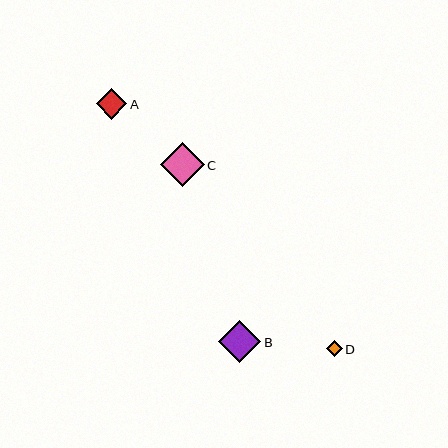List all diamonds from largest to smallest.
From largest to smallest: C, B, A, D.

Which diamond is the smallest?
Diamond D is the smallest with a size of approximately 16 pixels.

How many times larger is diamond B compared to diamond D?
Diamond B is approximately 2.6 times the size of diamond D.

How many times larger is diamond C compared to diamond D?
Diamond C is approximately 2.7 times the size of diamond D.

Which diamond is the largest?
Diamond C is the largest with a size of approximately 44 pixels.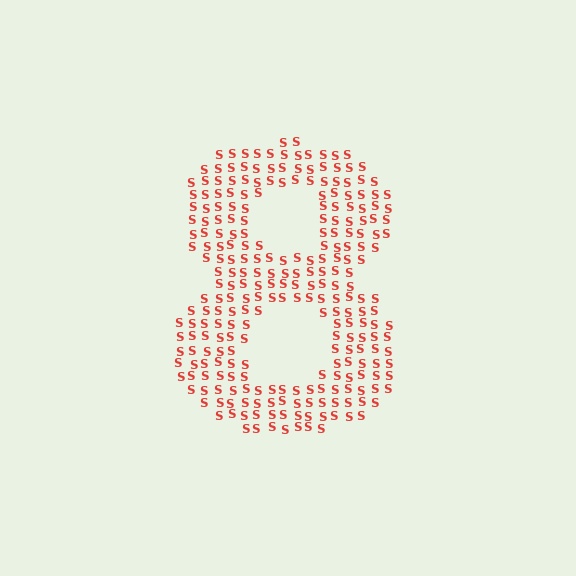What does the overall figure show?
The overall figure shows the digit 8.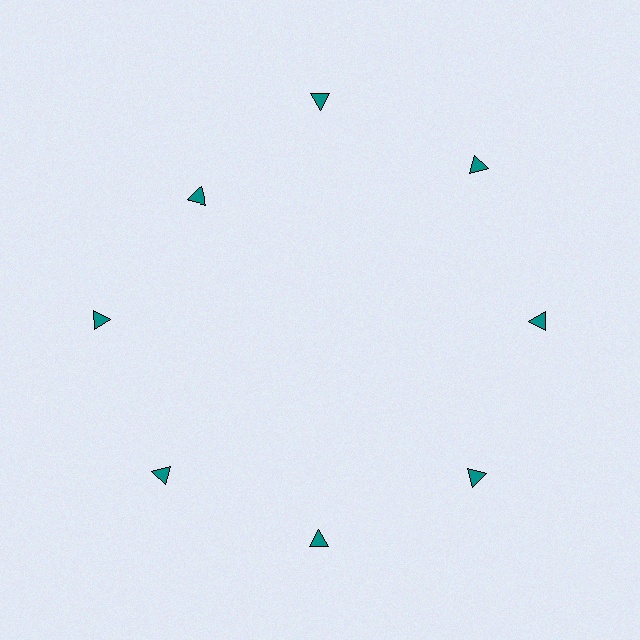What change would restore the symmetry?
The symmetry would be restored by moving it outward, back onto the ring so that all 8 triangles sit at equal angles and equal distance from the center.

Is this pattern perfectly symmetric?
No. The 8 teal triangles are arranged in a ring, but one element near the 10 o'clock position is pulled inward toward the center, breaking the 8-fold rotational symmetry.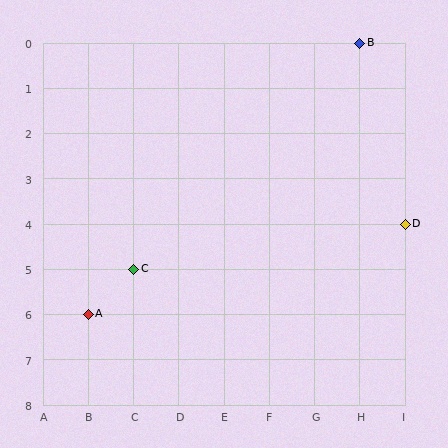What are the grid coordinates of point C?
Point C is at grid coordinates (C, 5).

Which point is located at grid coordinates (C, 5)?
Point C is at (C, 5).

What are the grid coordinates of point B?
Point B is at grid coordinates (H, 0).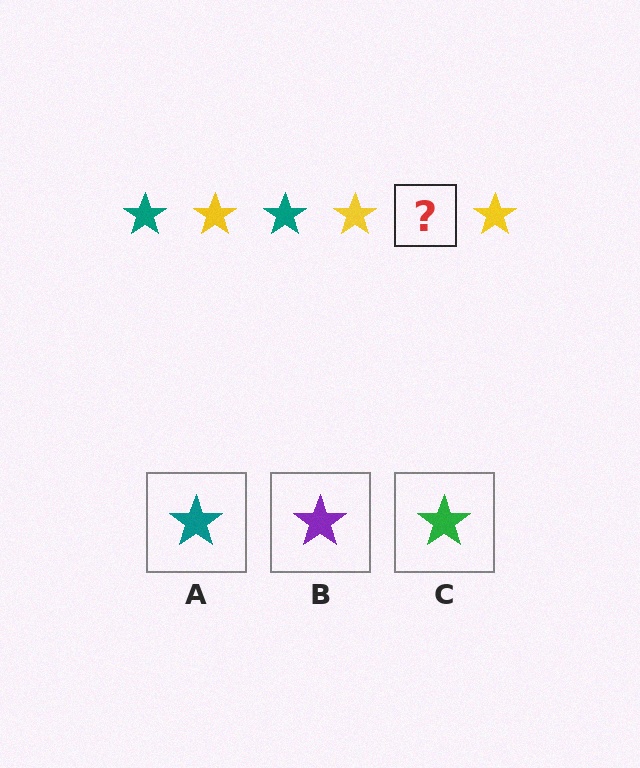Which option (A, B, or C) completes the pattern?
A.